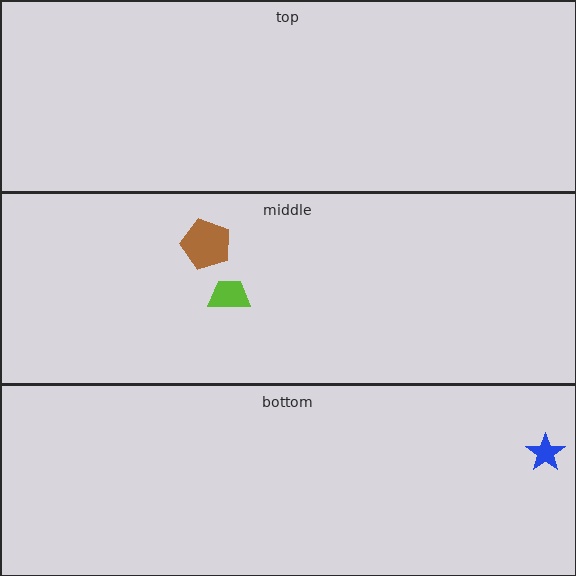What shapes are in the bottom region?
The blue star.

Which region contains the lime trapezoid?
The middle region.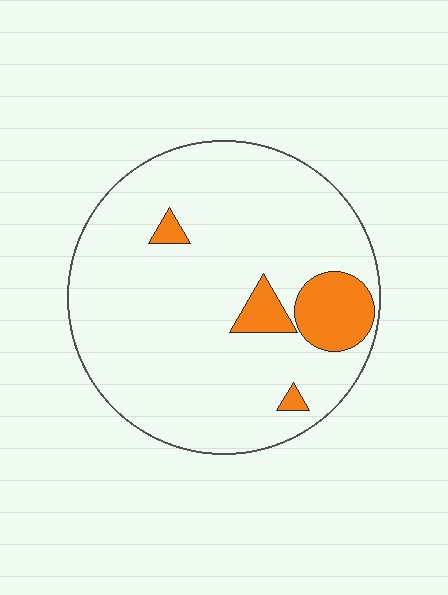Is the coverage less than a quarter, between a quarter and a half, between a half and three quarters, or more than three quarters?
Less than a quarter.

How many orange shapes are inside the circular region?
4.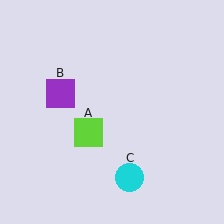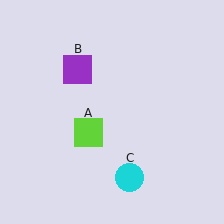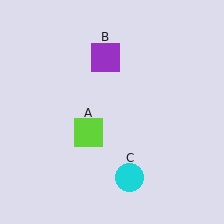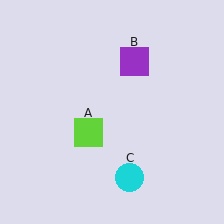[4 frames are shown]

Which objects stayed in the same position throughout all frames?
Lime square (object A) and cyan circle (object C) remained stationary.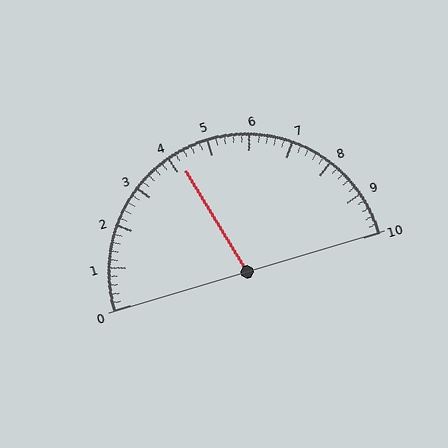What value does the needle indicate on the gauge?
The needle indicates approximately 4.2.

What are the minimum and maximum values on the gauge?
The gauge ranges from 0 to 10.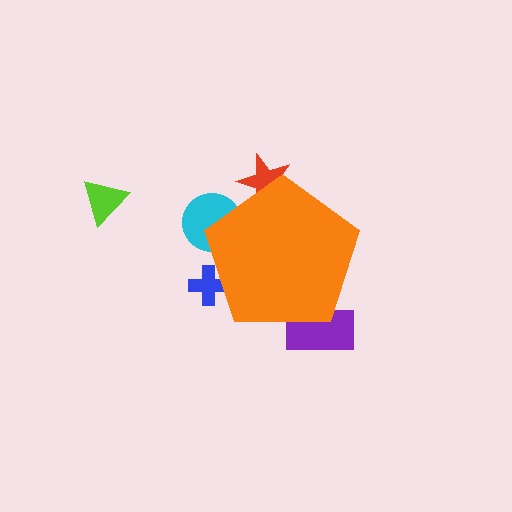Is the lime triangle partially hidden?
No, the lime triangle is fully visible.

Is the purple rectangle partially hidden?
Yes, the purple rectangle is partially hidden behind the orange pentagon.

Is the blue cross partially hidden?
Yes, the blue cross is partially hidden behind the orange pentagon.